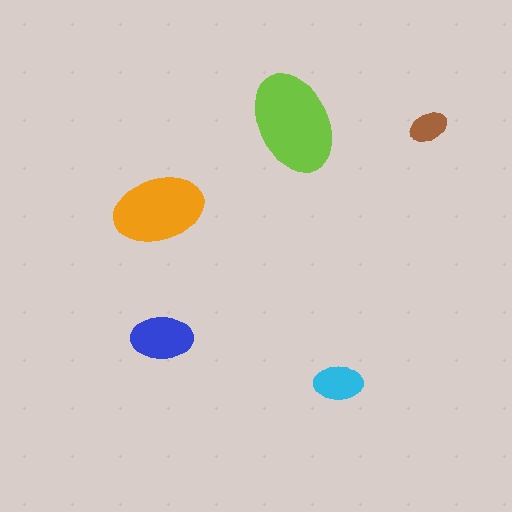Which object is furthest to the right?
The brown ellipse is rightmost.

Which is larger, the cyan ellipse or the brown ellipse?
The cyan one.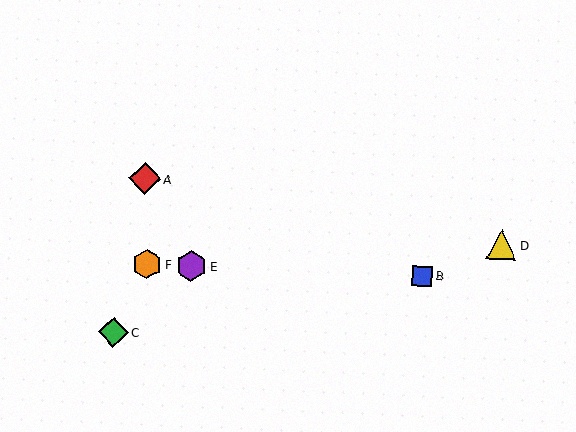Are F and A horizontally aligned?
No, F is at y≈264 and A is at y≈179.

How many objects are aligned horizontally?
3 objects (B, E, F) are aligned horizontally.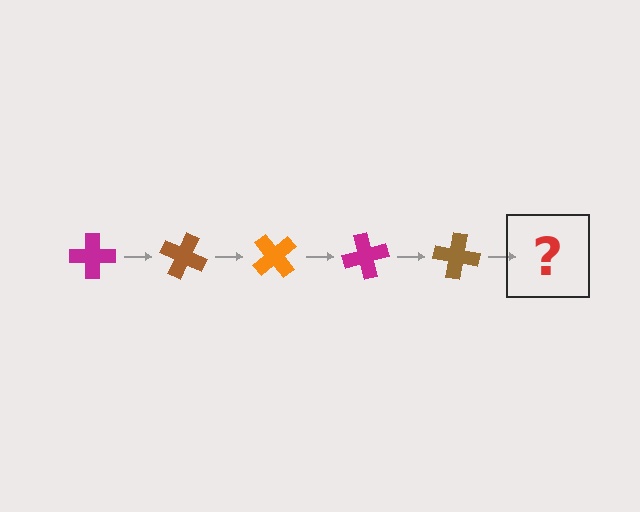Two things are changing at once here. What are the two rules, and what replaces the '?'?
The two rules are that it rotates 25 degrees each step and the color cycles through magenta, brown, and orange. The '?' should be an orange cross, rotated 125 degrees from the start.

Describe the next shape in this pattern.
It should be an orange cross, rotated 125 degrees from the start.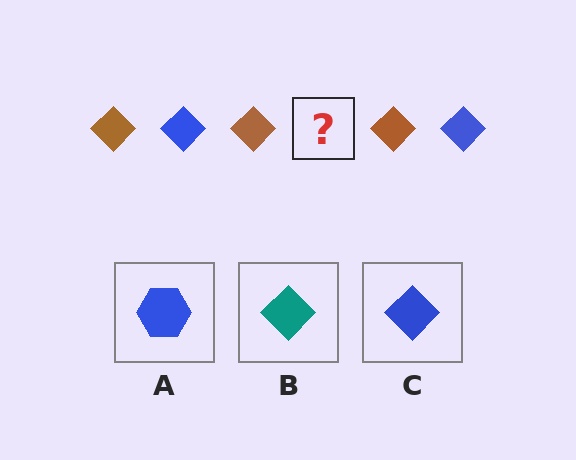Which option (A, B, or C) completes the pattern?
C.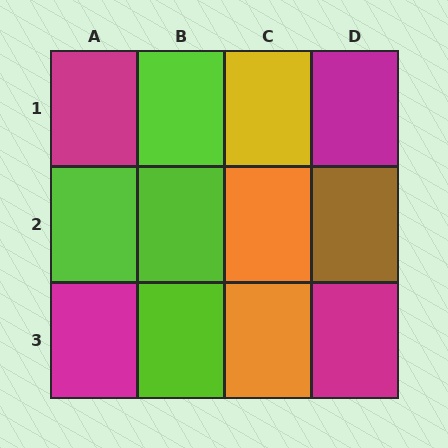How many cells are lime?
4 cells are lime.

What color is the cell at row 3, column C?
Orange.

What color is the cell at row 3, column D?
Magenta.